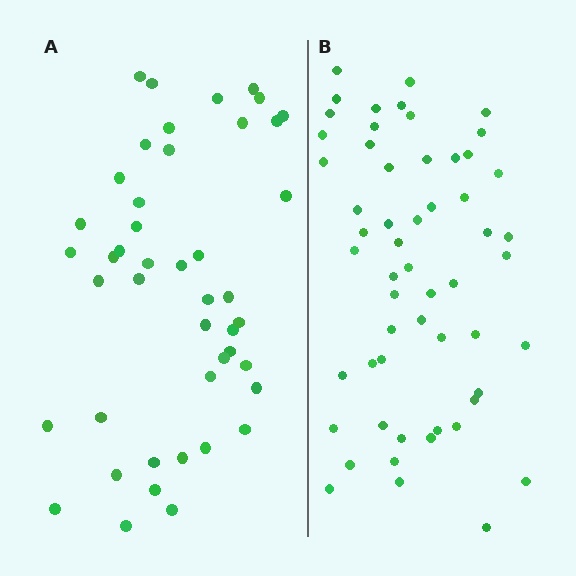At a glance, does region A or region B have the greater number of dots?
Region B (the right region) has more dots.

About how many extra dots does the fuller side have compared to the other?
Region B has roughly 12 or so more dots than region A.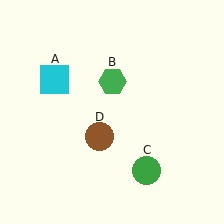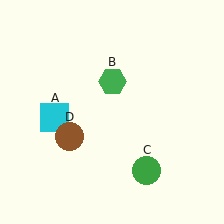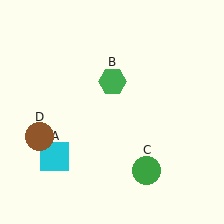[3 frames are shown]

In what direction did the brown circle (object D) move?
The brown circle (object D) moved left.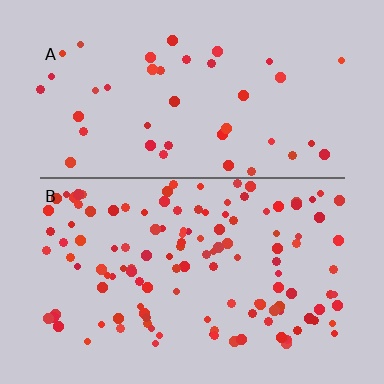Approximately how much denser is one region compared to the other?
Approximately 3.0× — region B over region A.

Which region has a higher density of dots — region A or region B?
B (the bottom).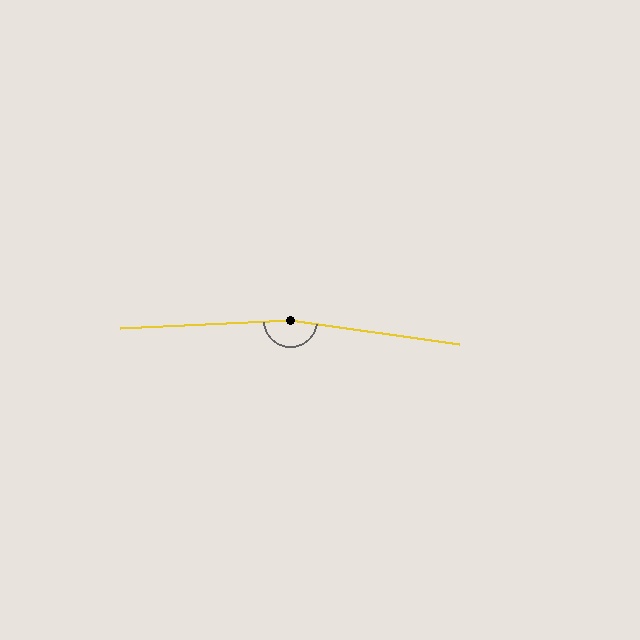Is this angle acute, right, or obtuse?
It is obtuse.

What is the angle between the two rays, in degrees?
Approximately 169 degrees.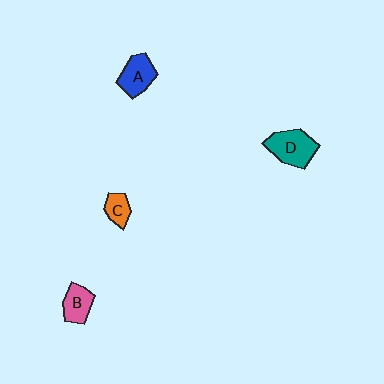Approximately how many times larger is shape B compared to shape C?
Approximately 1.4 times.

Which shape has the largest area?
Shape D (teal).